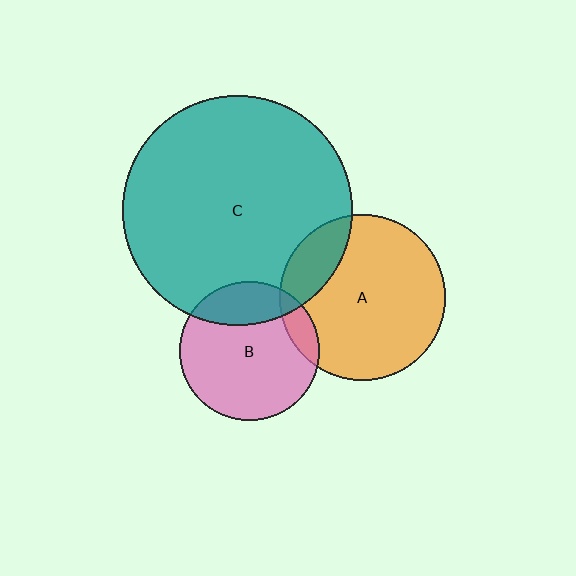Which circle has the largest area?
Circle C (teal).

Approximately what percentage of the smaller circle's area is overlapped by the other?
Approximately 20%.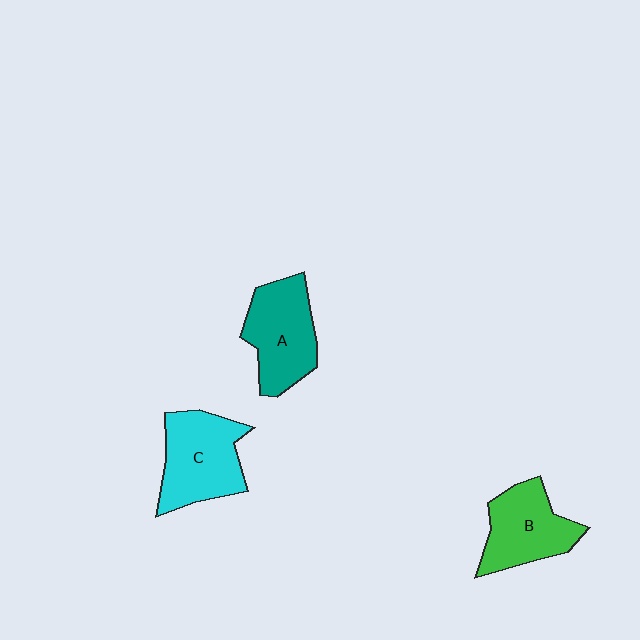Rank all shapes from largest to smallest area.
From largest to smallest: C (cyan), A (teal), B (green).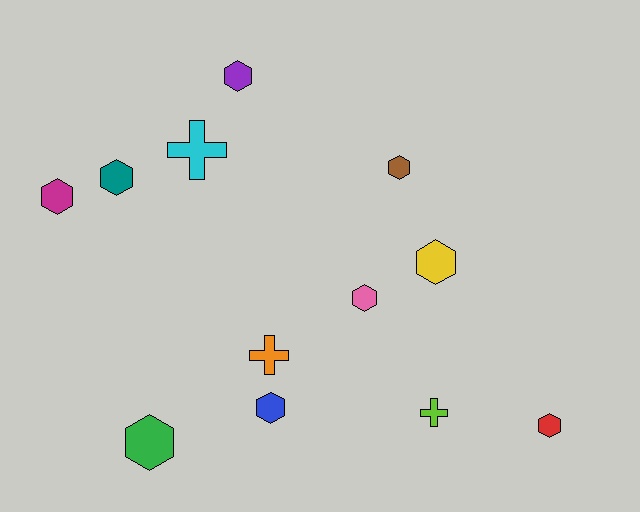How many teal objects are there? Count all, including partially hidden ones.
There is 1 teal object.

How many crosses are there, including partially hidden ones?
There are 3 crosses.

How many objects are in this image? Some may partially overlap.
There are 12 objects.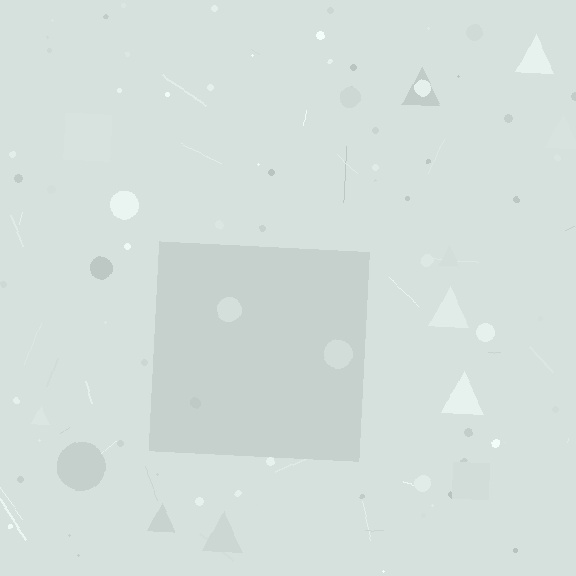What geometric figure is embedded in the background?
A square is embedded in the background.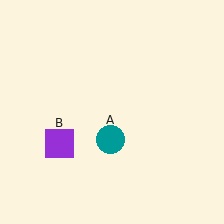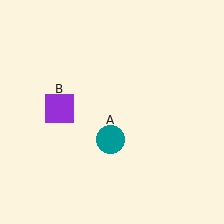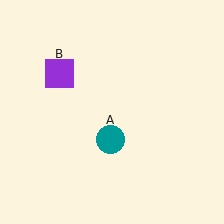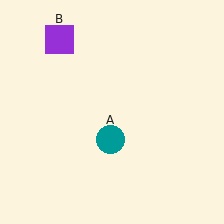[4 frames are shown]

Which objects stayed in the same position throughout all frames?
Teal circle (object A) remained stationary.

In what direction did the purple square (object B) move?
The purple square (object B) moved up.